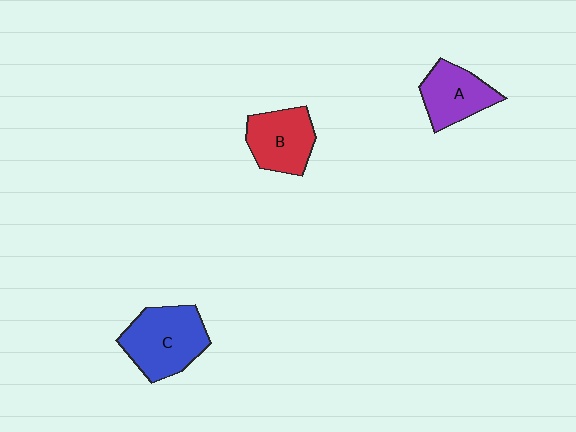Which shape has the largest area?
Shape C (blue).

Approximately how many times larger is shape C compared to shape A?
Approximately 1.4 times.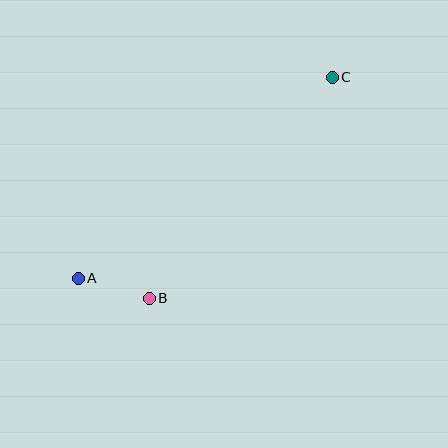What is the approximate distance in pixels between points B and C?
The distance between B and C is approximately 287 pixels.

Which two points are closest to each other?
Points A and B are closest to each other.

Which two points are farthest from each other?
Points A and C are farthest from each other.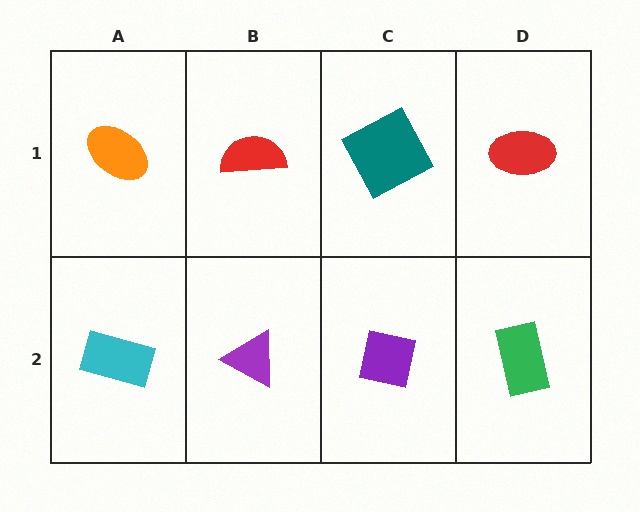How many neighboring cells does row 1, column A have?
2.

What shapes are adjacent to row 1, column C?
A purple square (row 2, column C), a red semicircle (row 1, column B), a red ellipse (row 1, column D).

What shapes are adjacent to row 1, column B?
A purple triangle (row 2, column B), an orange ellipse (row 1, column A), a teal square (row 1, column C).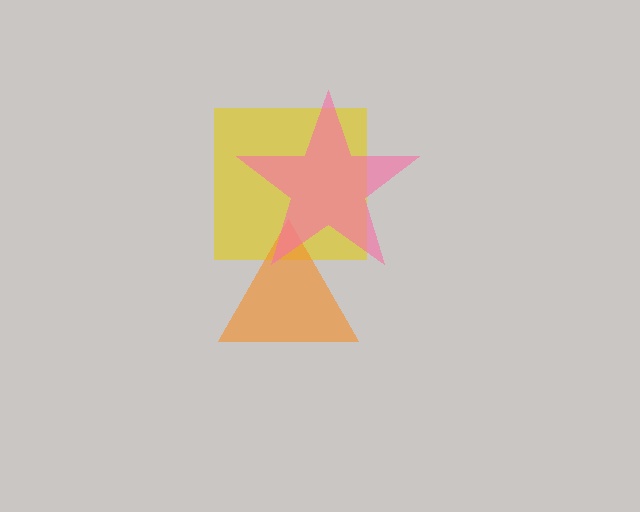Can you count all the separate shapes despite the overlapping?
Yes, there are 3 separate shapes.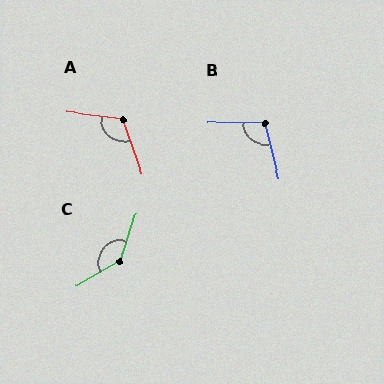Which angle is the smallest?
B, at approximately 103 degrees.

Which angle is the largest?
C, at approximately 138 degrees.